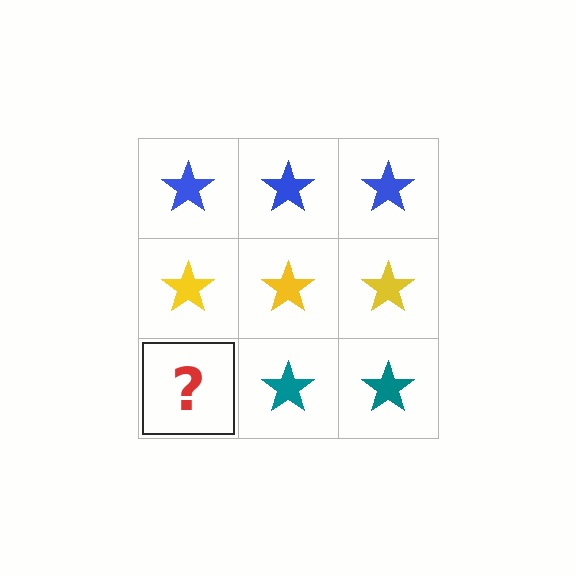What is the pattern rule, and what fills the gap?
The rule is that each row has a consistent color. The gap should be filled with a teal star.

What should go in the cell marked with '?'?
The missing cell should contain a teal star.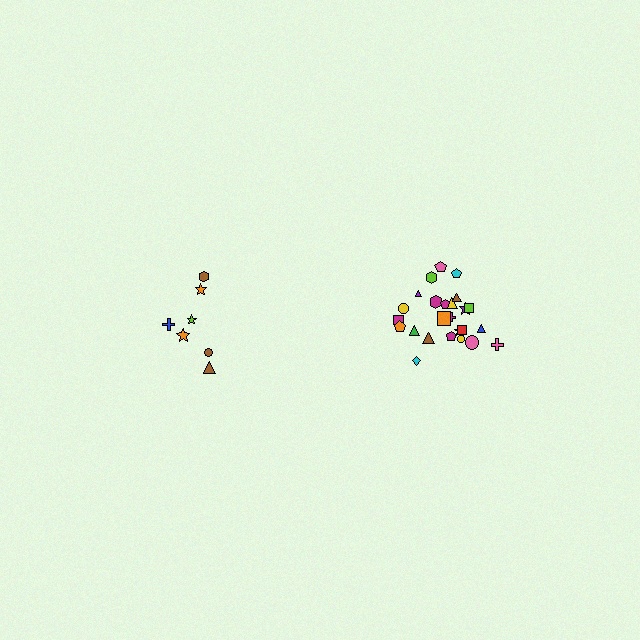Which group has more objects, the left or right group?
The right group.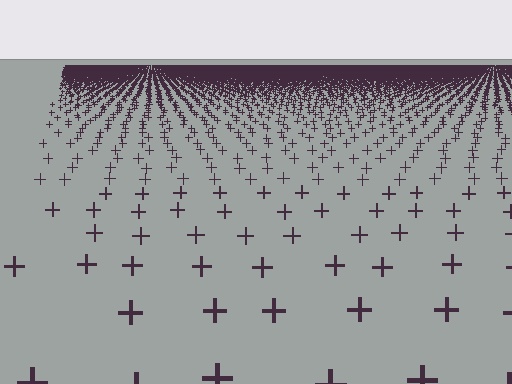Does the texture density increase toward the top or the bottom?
Density increases toward the top.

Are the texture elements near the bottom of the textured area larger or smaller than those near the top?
Larger. Near the bottom, elements are closer to the viewer and appear at a bigger on-screen size.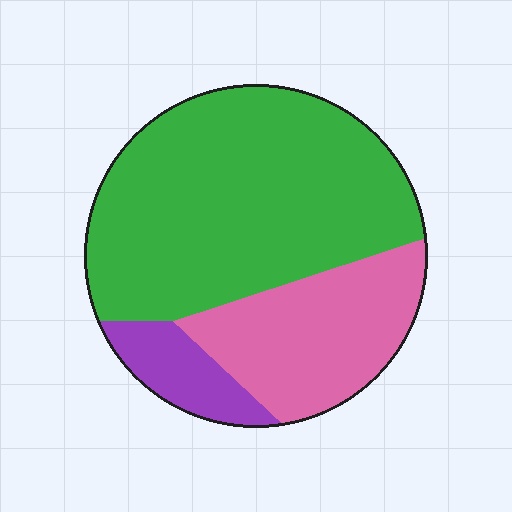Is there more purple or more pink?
Pink.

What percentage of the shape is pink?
Pink takes up about one quarter (1/4) of the shape.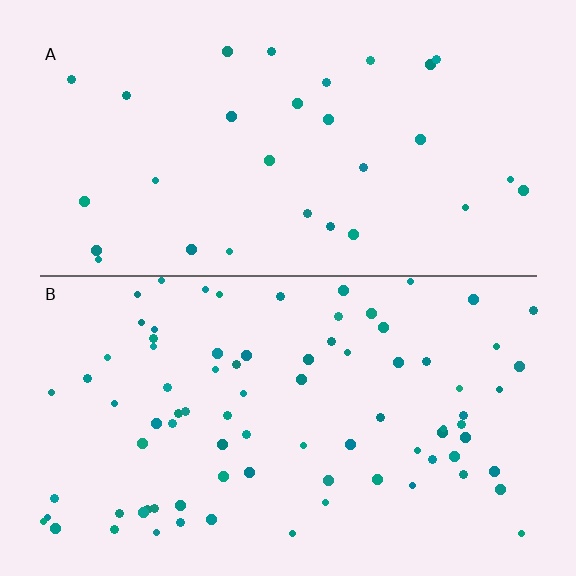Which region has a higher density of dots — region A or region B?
B (the bottom).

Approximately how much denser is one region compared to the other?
Approximately 2.7× — region B over region A.